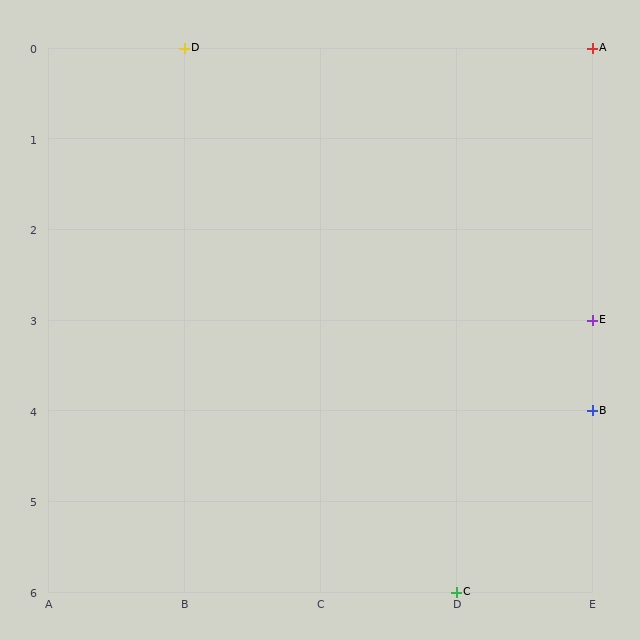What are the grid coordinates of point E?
Point E is at grid coordinates (E, 3).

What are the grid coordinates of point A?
Point A is at grid coordinates (E, 0).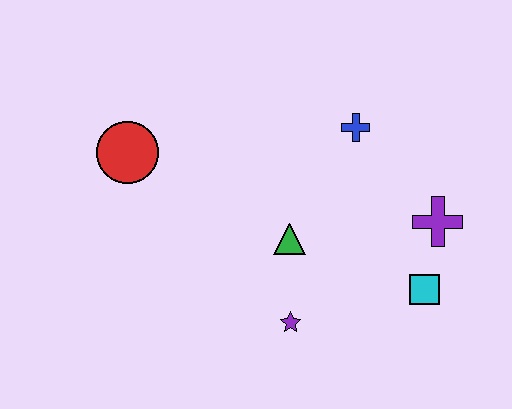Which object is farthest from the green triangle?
The red circle is farthest from the green triangle.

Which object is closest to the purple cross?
The cyan square is closest to the purple cross.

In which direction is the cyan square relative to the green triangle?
The cyan square is to the right of the green triangle.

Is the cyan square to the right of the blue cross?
Yes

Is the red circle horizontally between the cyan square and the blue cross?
No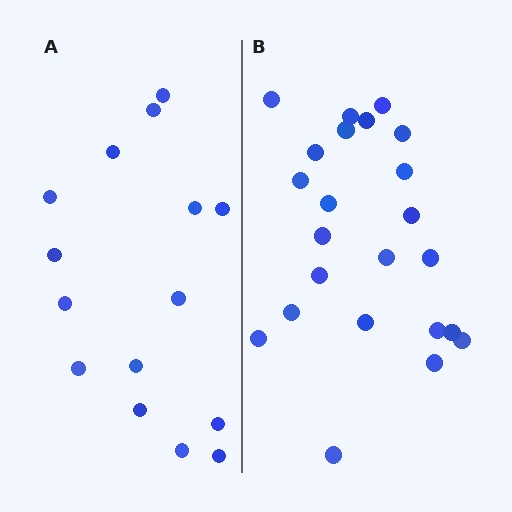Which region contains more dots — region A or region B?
Region B (the right region) has more dots.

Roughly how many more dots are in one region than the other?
Region B has roughly 8 or so more dots than region A.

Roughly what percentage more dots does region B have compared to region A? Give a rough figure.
About 55% more.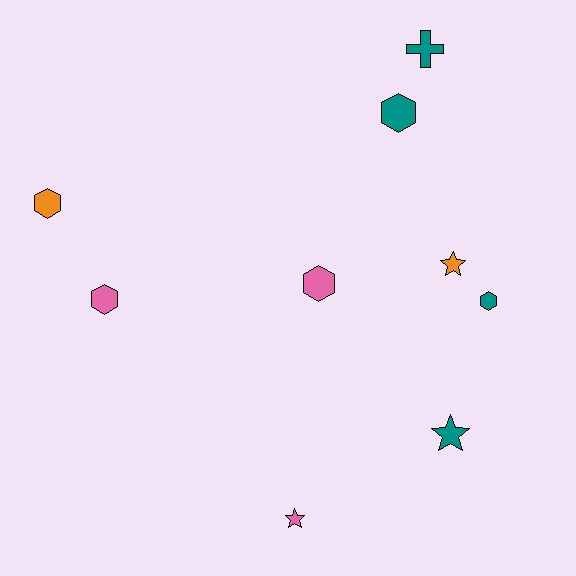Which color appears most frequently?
Teal, with 4 objects.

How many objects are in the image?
There are 9 objects.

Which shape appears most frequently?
Hexagon, with 5 objects.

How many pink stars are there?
There is 1 pink star.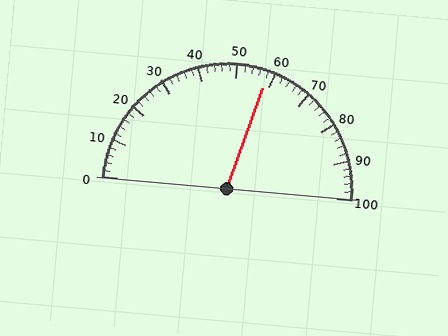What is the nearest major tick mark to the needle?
The nearest major tick mark is 60.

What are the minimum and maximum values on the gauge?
The gauge ranges from 0 to 100.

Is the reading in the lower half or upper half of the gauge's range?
The reading is in the upper half of the range (0 to 100).